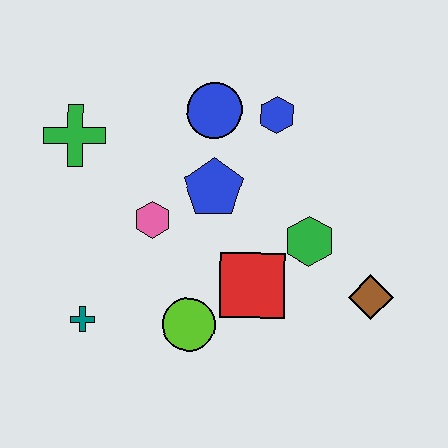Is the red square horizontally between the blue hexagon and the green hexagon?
No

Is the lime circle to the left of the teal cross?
No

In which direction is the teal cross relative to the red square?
The teal cross is to the left of the red square.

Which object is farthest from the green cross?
The brown diamond is farthest from the green cross.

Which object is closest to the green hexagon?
The red square is closest to the green hexagon.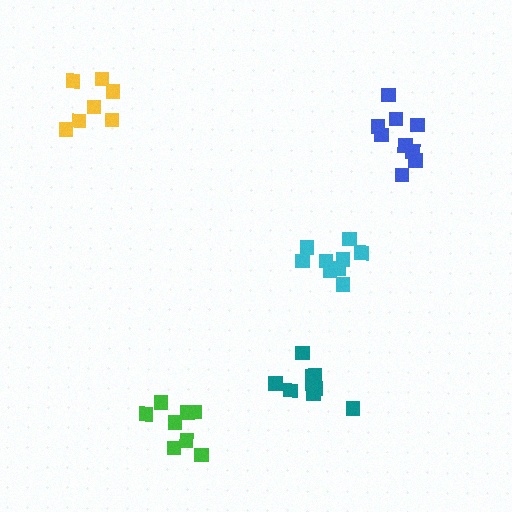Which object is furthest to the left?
The yellow cluster is leftmost.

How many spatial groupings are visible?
There are 5 spatial groupings.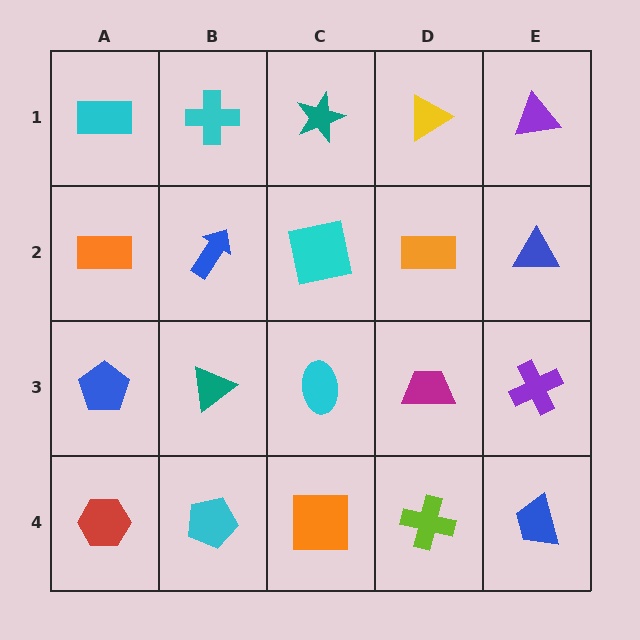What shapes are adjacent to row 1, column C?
A cyan square (row 2, column C), a cyan cross (row 1, column B), a yellow triangle (row 1, column D).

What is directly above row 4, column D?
A magenta trapezoid.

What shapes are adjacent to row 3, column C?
A cyan square (row 2, column C), an orange square (row 4, column C), a teal triangle (row 3, column B), a magenta trapezoid (row 3, column D).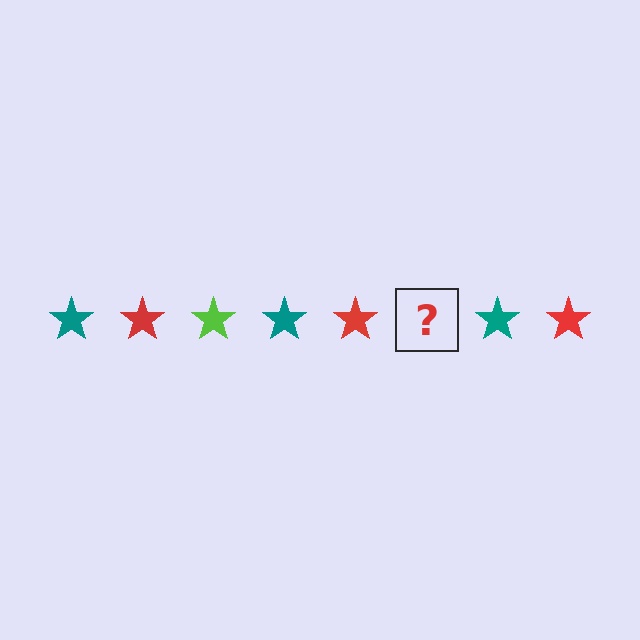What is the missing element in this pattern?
The missing element is a lime star.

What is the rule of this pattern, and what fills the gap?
The rule is that the pattern cycles through teal, red, lime stars. The gap should be filled with a lime star.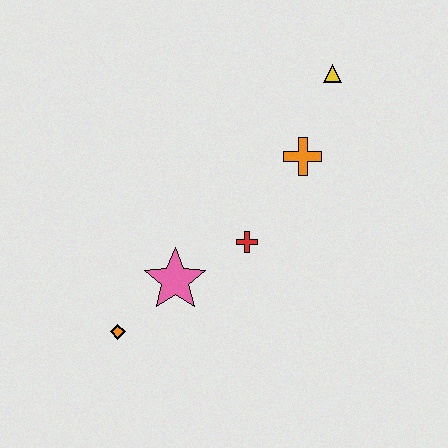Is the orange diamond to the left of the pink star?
Yes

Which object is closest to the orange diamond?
The pink star is closest to the orange diamond.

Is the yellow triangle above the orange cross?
Yes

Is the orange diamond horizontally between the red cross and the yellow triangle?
No